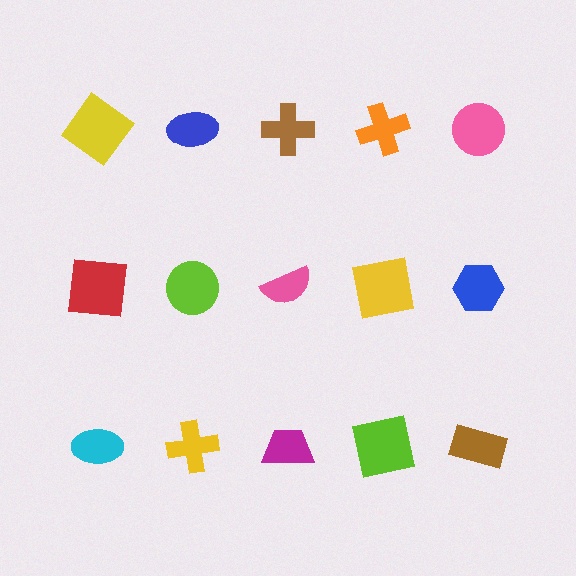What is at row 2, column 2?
A lime circle.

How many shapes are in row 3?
5 shapes.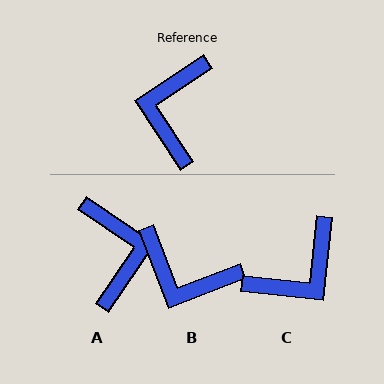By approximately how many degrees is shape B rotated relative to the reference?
Approximately 78 degrees counter-clockwise.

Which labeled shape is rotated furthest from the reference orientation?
A, about 158 degrees away.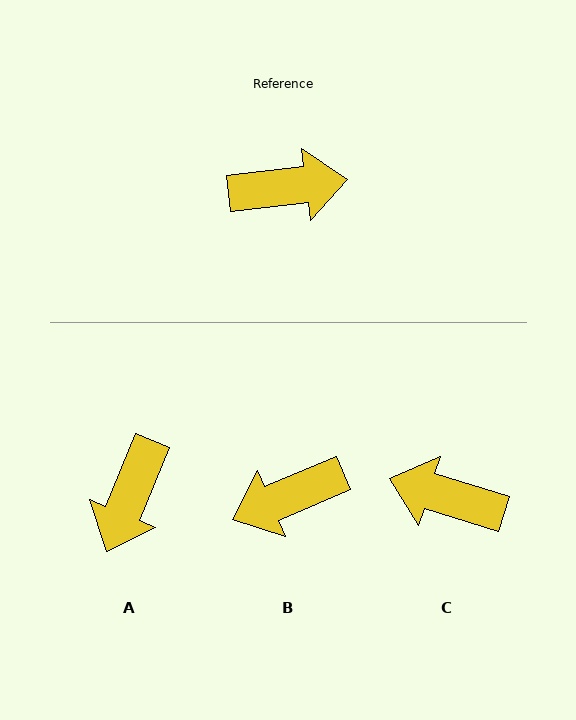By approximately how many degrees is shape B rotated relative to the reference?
Approximately 164 degrees clockwise.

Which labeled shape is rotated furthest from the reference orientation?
B, about 164 degrees away.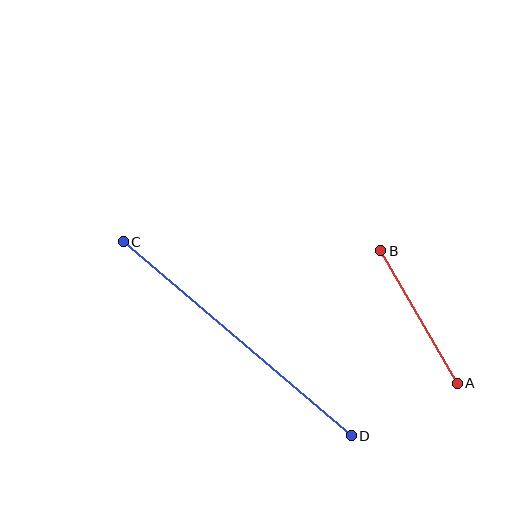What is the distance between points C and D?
The distance is approximately 299 pixels.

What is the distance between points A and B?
The distance is approximately 153 pixels.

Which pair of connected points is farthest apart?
Points C and D are farthest apart.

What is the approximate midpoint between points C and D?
The midpoint is at approximately (237, 339) pixels.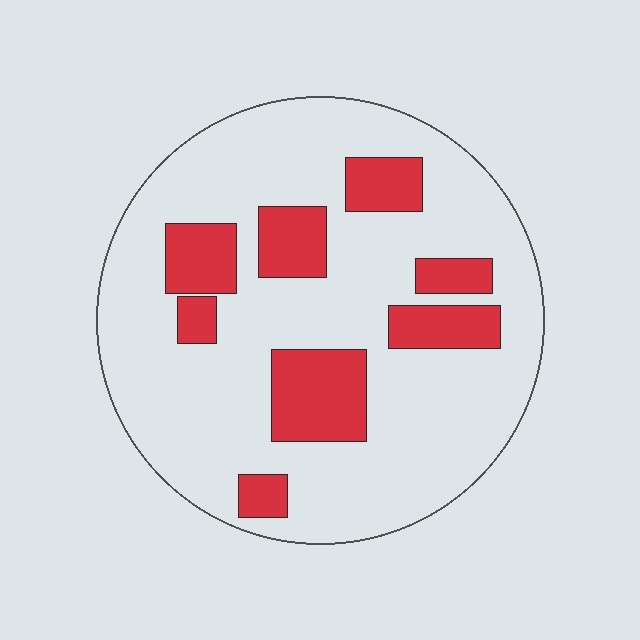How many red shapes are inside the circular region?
8.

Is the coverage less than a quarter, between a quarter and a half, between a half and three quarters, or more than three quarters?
Less than a quarter.